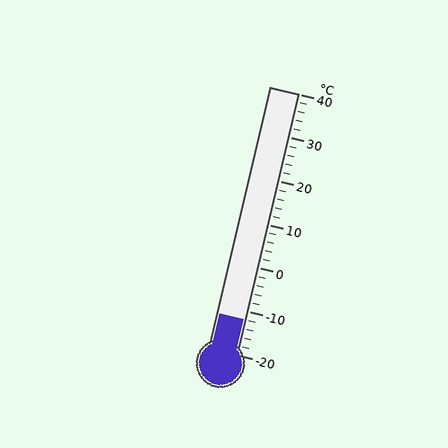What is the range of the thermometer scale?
The thermometer scale ranges from -20°C to 40°C.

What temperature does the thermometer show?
The thermometer shows approximately -12°C.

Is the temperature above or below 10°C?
The temperature is below 10°C.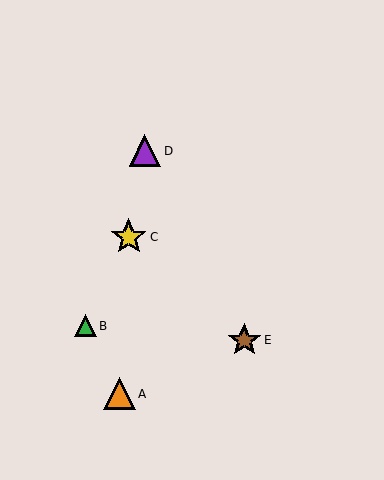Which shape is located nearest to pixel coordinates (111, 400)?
The orange triangle (labeled A) at (119, 394) is nearest to that location.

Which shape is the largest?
The yellow star (labeled C) is the largest.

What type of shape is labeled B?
Shape B is a green triangle.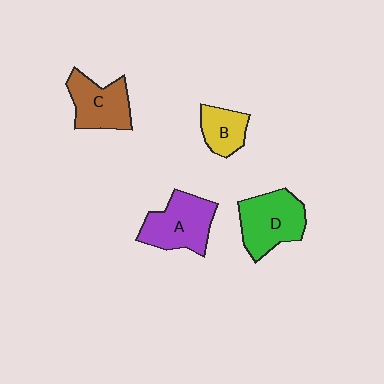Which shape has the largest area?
Shape D (green).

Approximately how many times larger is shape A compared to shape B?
Approximately 1.7 times.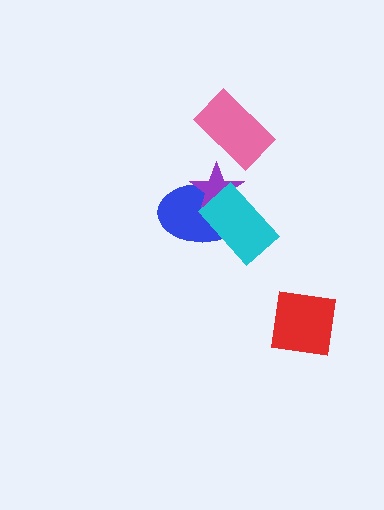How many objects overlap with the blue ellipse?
2 objects overlap with the blue ellipse.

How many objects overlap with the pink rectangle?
0 objects overlap with the pink rectangle.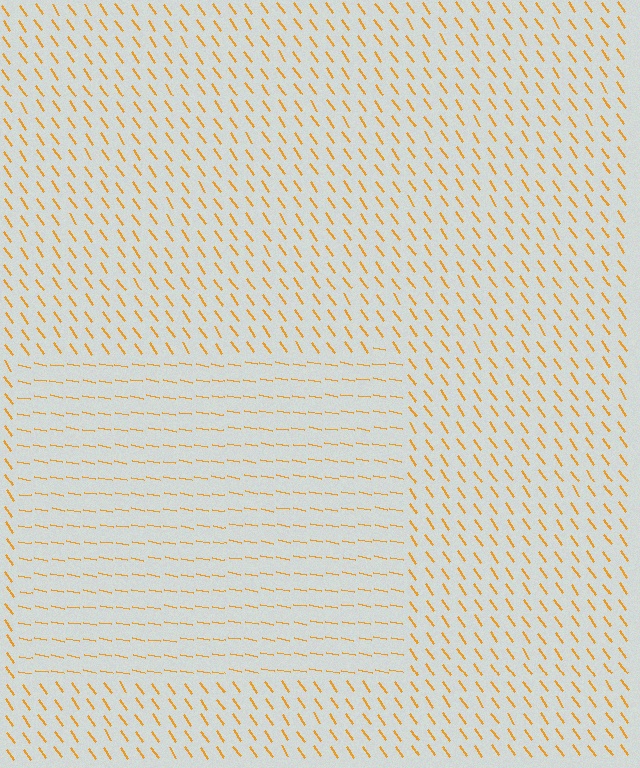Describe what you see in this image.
The image is filled with small orange line segments. A rectangle region in the image has lines oriented differently from the surrounding lines, creating a visible texture boundary.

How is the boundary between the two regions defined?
The boundary is defined purely by a change in line orientation (approximately 45 degrees difference). All lines are the same color and thickness.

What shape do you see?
I see a rectangle.